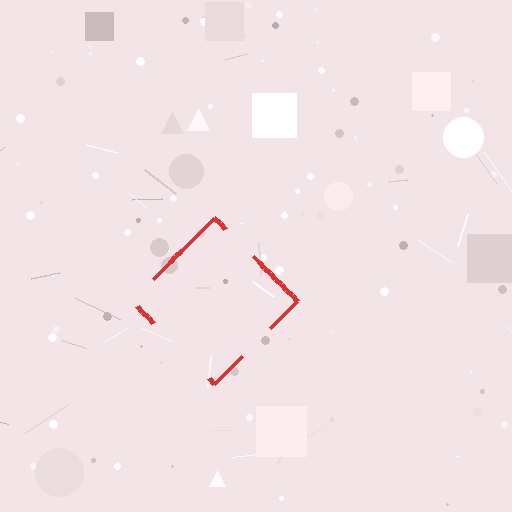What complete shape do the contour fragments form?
The contour fragments form a diamond.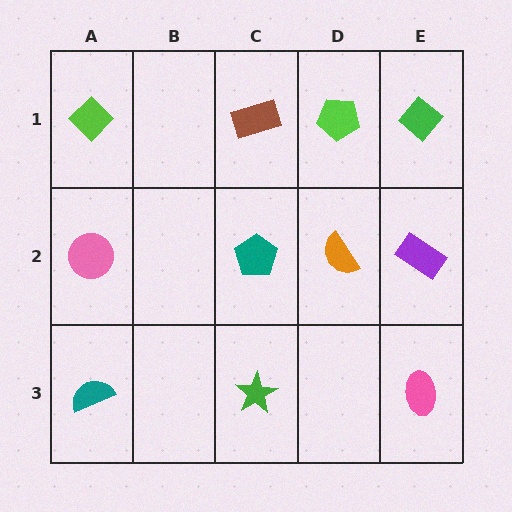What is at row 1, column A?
A lime diamond.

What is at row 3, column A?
A teal semicircle.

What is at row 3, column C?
A green star.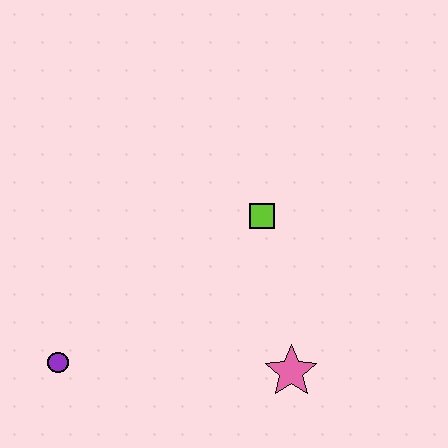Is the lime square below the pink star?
No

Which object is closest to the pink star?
The lime square is closest to the pink star.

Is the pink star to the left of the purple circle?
No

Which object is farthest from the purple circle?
The lime square is farthest from the purple circle.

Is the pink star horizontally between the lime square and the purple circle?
No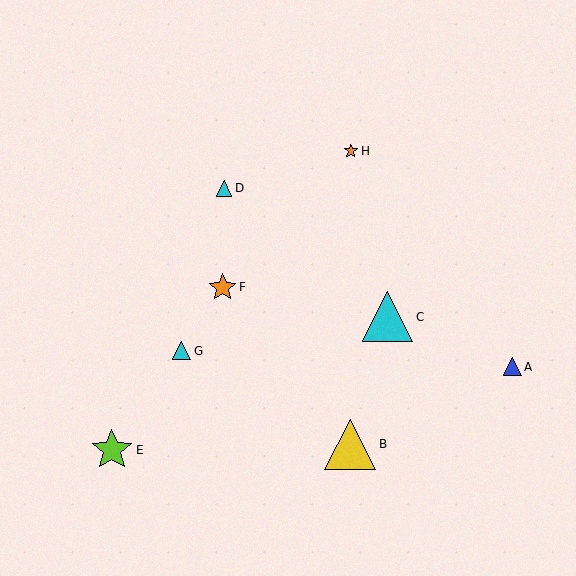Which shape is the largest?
The yellow triangle (labeled B) is the largest.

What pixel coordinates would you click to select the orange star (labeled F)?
Click at (223, 287) to select the orange star F.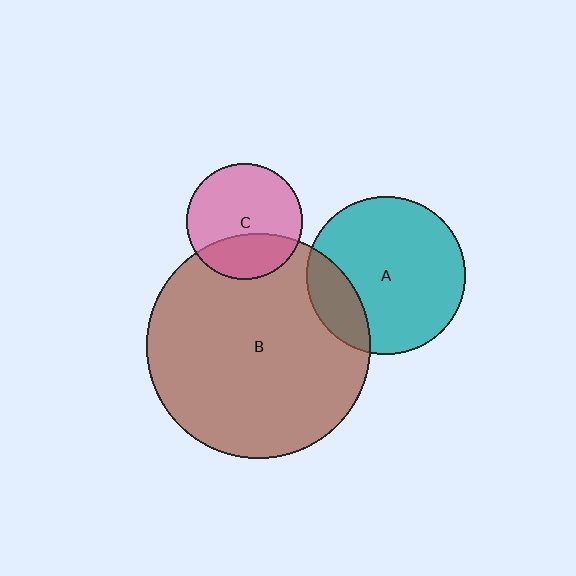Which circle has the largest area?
Circle B (brown).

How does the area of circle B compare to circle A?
Approximately 2.0 times.